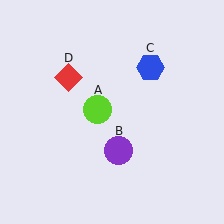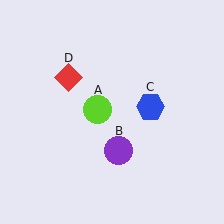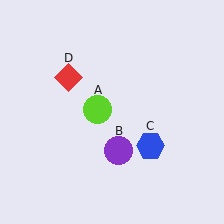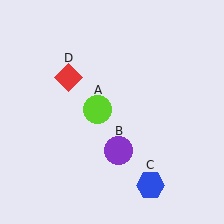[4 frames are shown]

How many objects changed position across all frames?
1 object changed position: blue hexagon (object C).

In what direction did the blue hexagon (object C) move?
The blue hexagon (object C) moved down.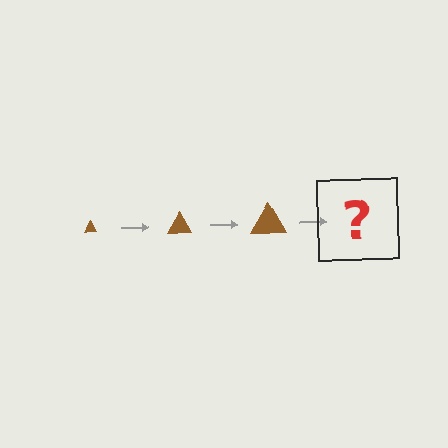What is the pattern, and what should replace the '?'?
The pattern is that the triangle gets progressively larger each step. The '?' should be a brown triangle, larger than the previous one.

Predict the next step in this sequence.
The next step is a brown triangle, larger than the previous one.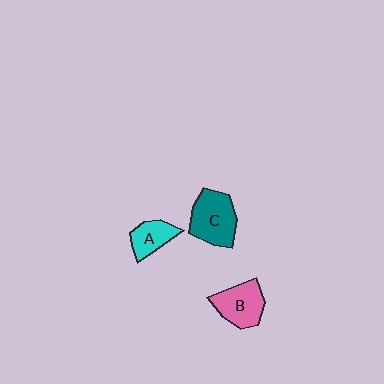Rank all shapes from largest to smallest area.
From largest to smallest: C (teal), B (pink), A (cyan).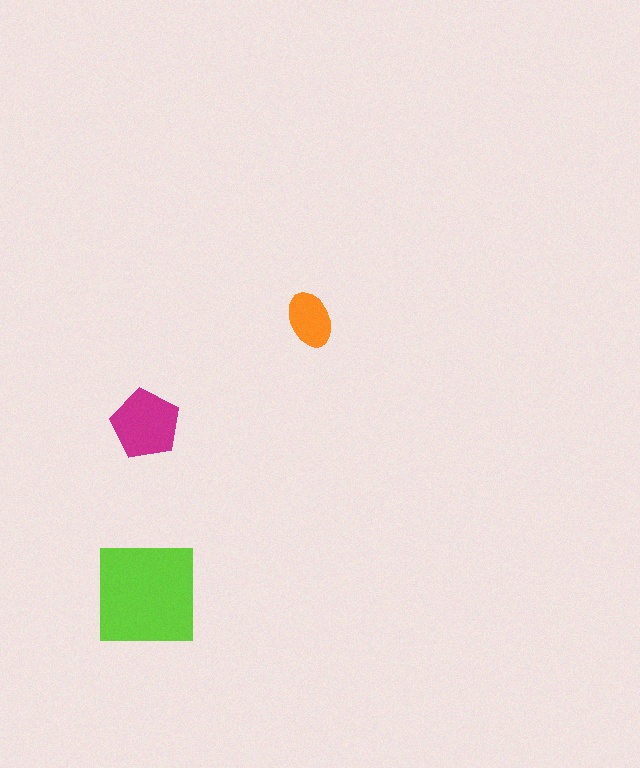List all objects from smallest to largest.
The orange ellipse, the magenta pentagon, the lime square.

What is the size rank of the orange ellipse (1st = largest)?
3rd.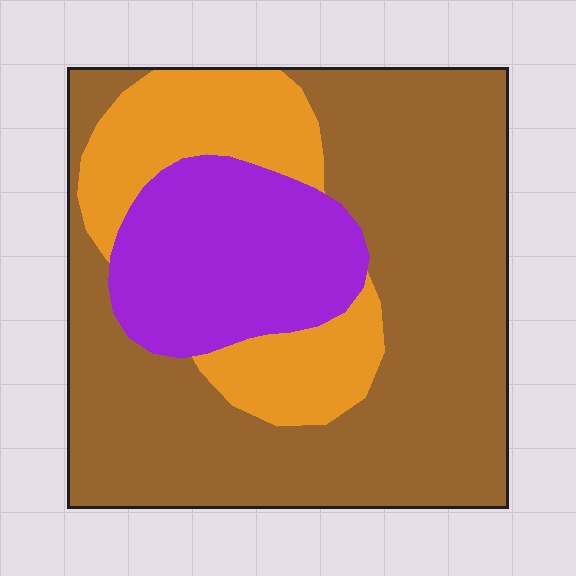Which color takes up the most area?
Brown, at roughly 60%.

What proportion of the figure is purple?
Purple covers 20% of the figure.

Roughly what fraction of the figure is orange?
Orange takes up about one fifth (1/5) of the figure.